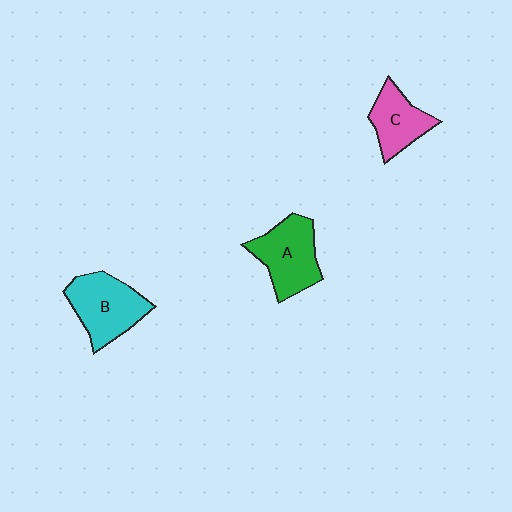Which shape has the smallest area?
Shape C (pink).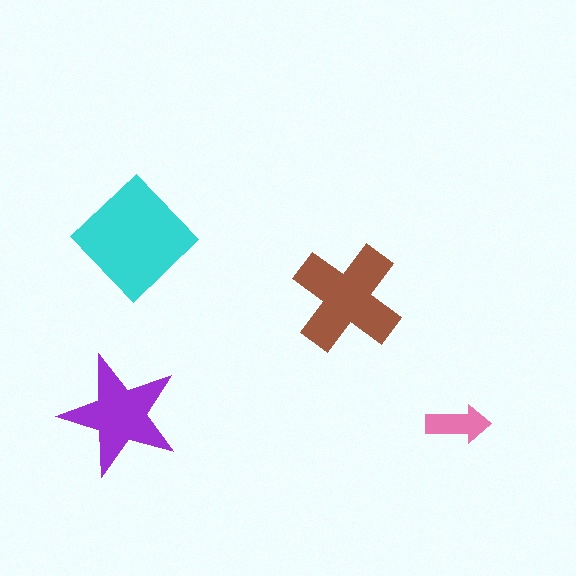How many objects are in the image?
There are 4 objects in the image.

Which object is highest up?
The cyan diamond is topmost.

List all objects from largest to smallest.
The cyan diamond, the brown cross, the purple star, the pink arrow.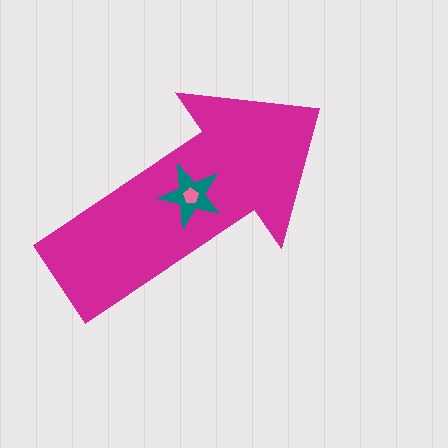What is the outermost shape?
The magenta arrow.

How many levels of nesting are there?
3.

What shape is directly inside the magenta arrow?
The teal star.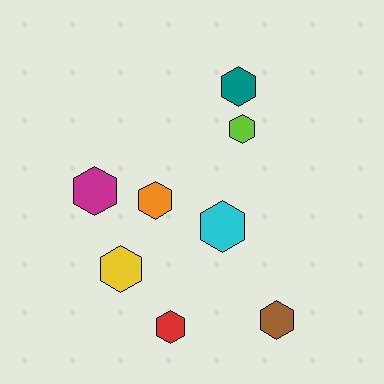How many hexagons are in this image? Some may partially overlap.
There are 8 hexagons.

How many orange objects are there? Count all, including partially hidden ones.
There is 1 orange object.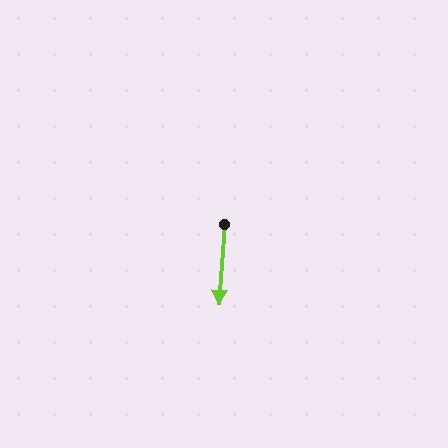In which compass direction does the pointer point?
South.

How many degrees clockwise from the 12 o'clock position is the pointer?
Approximately 184 degrees.